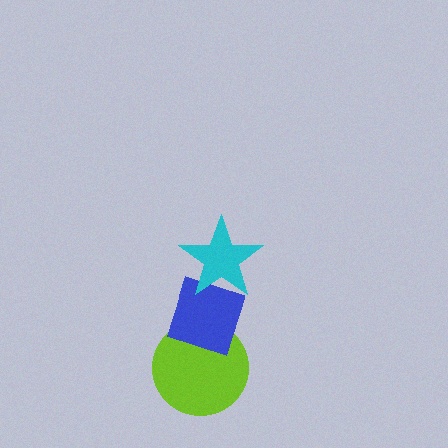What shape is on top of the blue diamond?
The cyan star is on top of the blue diamond.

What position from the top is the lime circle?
The lime circle is 3rd from the top.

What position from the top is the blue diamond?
The blue diamond is 2nd from the top.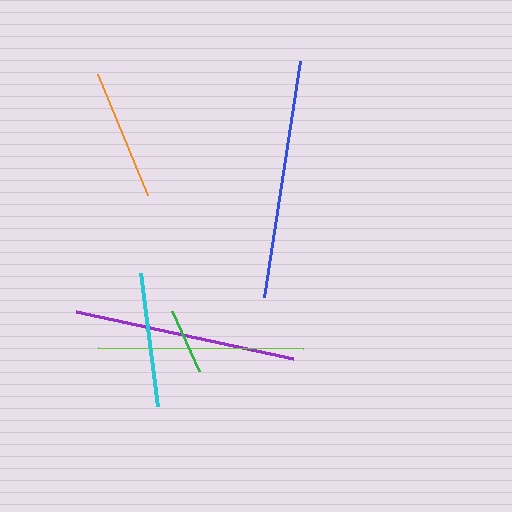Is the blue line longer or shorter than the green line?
The blue line is longer than the green line.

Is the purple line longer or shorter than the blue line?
The blue line is longer than the purple line.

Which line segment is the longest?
The blue line is the longest at approximately 238 pixels.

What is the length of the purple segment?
The purple segment is approximately 223 pixels long.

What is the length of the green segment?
The green segment is approximately 66 pixels long.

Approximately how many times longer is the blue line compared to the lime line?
The blue line is approximately 1.2 times the length of the lime line.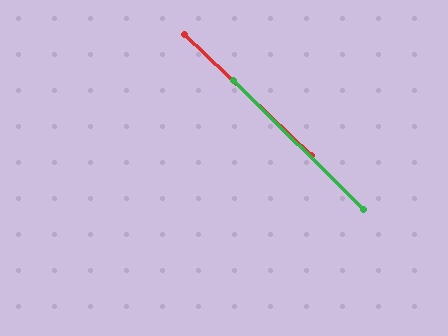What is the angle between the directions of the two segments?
Approximately 1 degree.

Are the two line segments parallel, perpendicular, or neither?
Parallel — their directions differ by only 0.8°.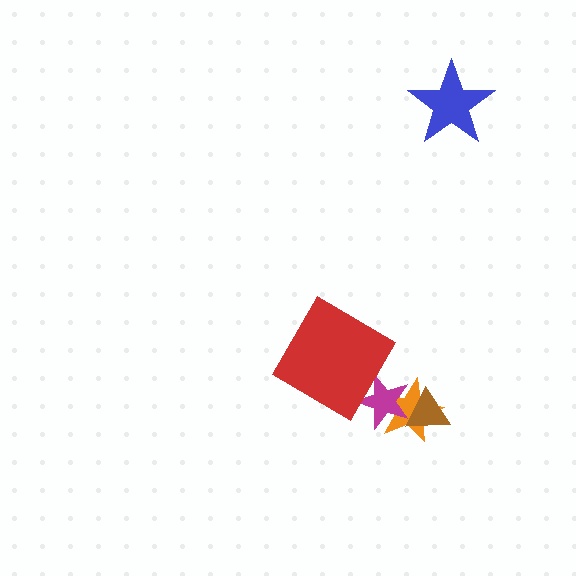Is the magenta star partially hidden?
Yes, it is partially covered by another shape.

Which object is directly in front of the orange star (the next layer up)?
The magenta star is directly in front of the orange star.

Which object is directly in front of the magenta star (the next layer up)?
The red diamond is directly in front of the magenta star.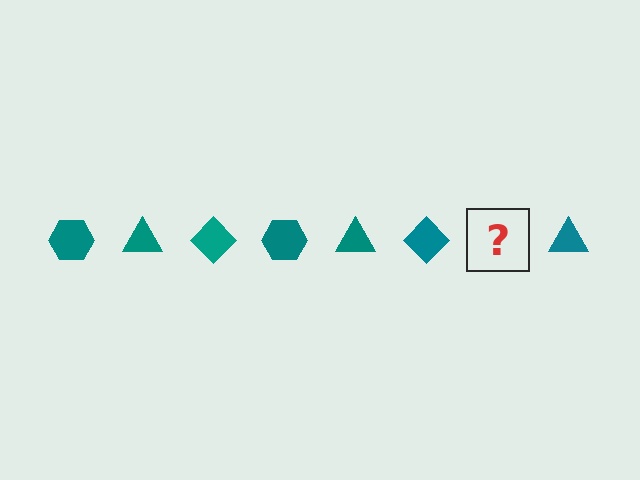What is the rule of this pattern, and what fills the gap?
The rule is that the pattern cycles through hexagon, triangle, diamond shapes in teal. The gap should be filled with a teal hexagon.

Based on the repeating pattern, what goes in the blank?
The blank should be a teal hexagon.